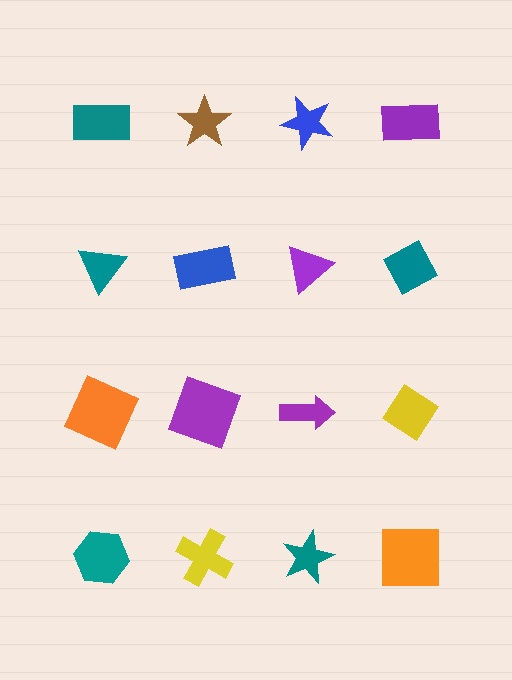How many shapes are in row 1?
4 shapes.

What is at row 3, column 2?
A purple square.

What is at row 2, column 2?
A blue rectangle.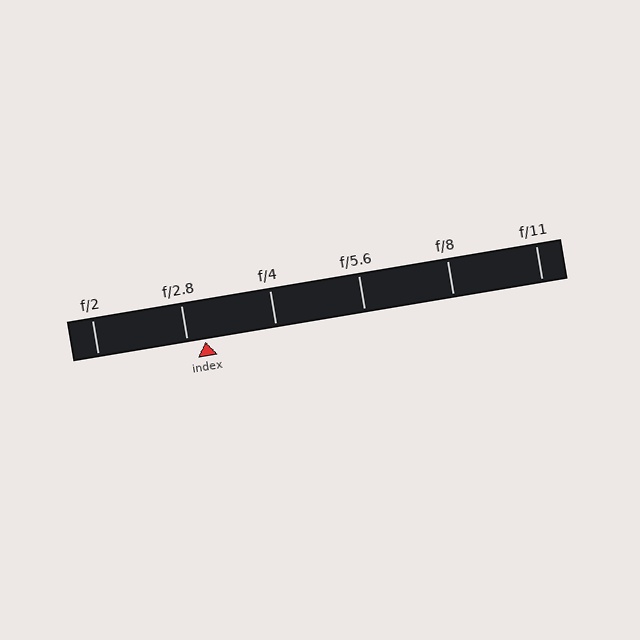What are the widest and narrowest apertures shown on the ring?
The widest aperture shown is f/2 and the narrowest is f/11.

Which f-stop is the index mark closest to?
The index mark is closest to f/2.8.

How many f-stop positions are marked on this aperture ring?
There are 6 f-stop positions marked.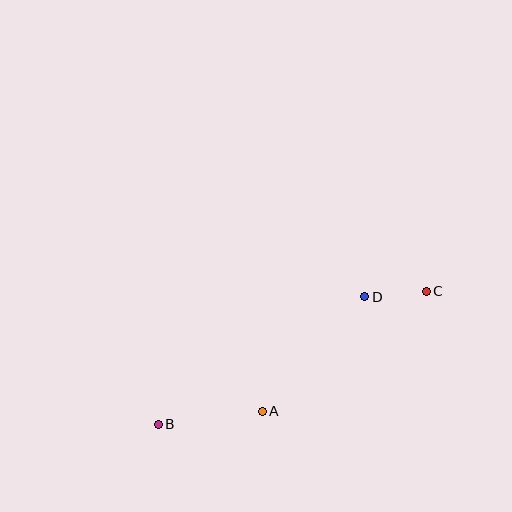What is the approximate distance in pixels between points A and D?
The distance between A and D is approximately 154 pixels.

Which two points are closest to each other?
Points C and D are closest to each other.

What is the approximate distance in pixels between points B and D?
The distance between B and D is approximately 243 pixels.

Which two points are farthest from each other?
Points B and C are farthest from each other.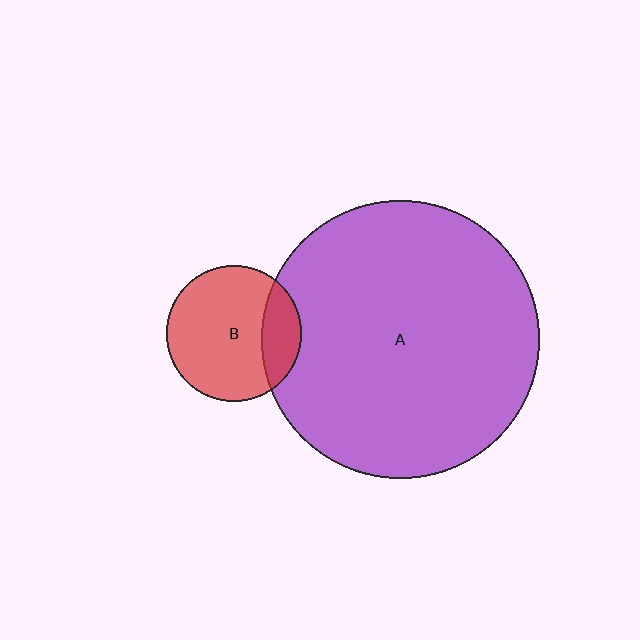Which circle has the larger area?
Circle A (purple).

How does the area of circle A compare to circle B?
Approximately 4.2 times.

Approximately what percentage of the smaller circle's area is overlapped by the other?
Approximately 20%.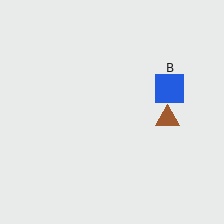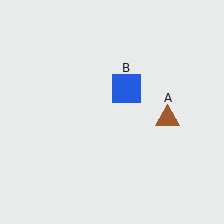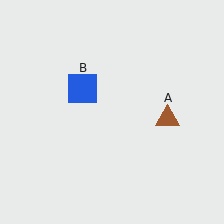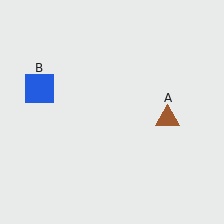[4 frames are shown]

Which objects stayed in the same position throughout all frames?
Brown triangle (object A) remained stationary.